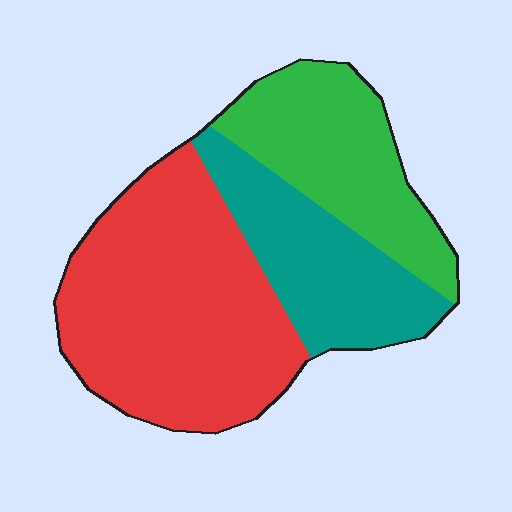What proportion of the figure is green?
Green covers about 25% of the figure.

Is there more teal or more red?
Red.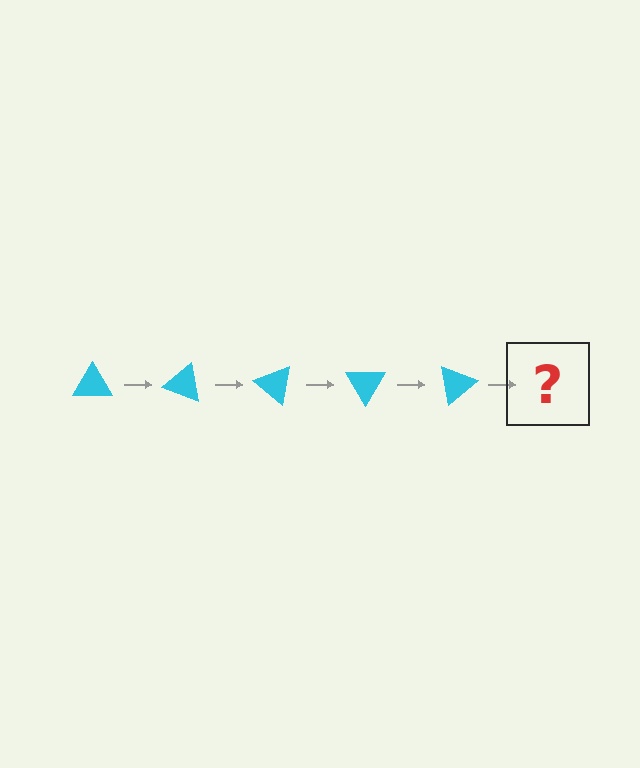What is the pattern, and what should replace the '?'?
The pattern is that the triangle rotates 20 degrees each step. The '?' should be a cyan triangle rotated 100 degrees.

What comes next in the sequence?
The next element should be a cyan triangle rotated 100 degrees.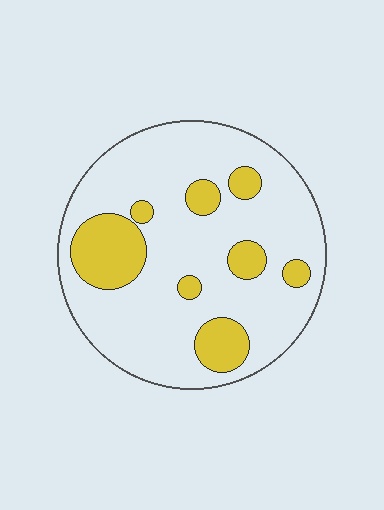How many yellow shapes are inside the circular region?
8.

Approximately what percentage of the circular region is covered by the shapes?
Approximately 20%.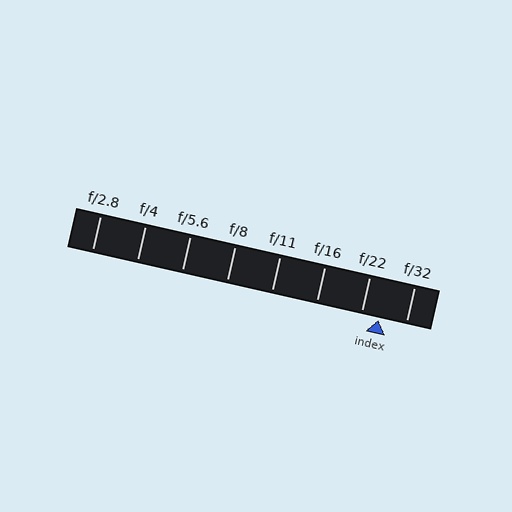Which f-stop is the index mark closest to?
The index mark is closest to f/22.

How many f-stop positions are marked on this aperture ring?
There are 8 f-stop positions marked.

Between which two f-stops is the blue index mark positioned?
The index mark is between f/22 and f/32.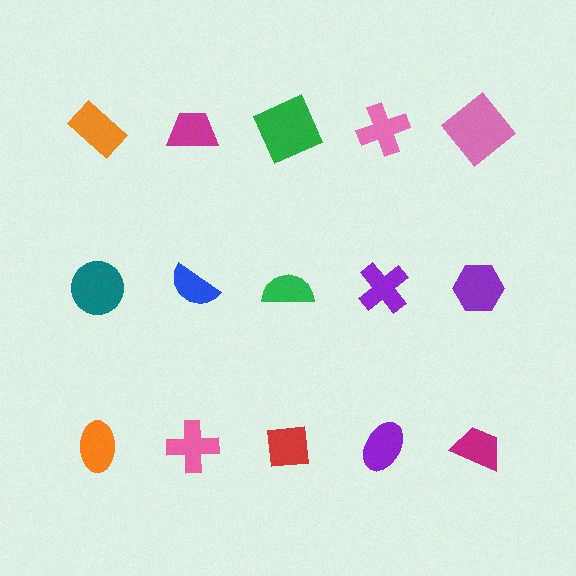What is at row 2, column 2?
A blue semicircle.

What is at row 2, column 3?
A green semicircle.